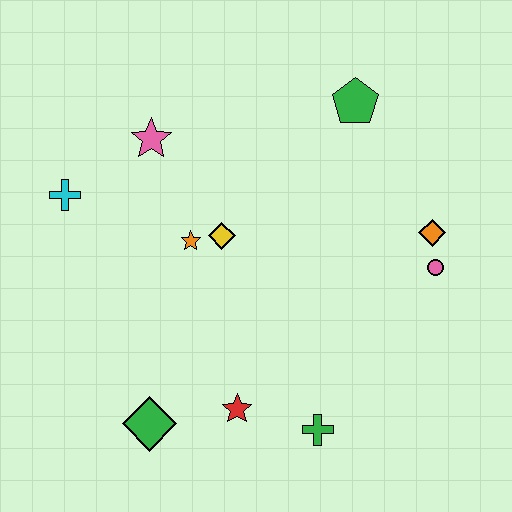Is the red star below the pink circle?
Yes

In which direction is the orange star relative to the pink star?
The orange star is below the pink star.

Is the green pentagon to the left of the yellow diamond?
No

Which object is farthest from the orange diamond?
The cyan cross is farthest from the orange diamond.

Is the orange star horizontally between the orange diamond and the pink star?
Yes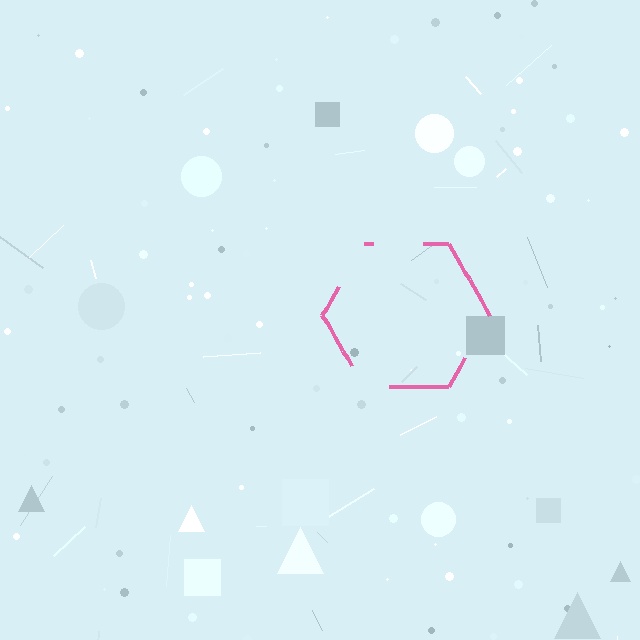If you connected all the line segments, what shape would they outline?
They would outline a hexagon.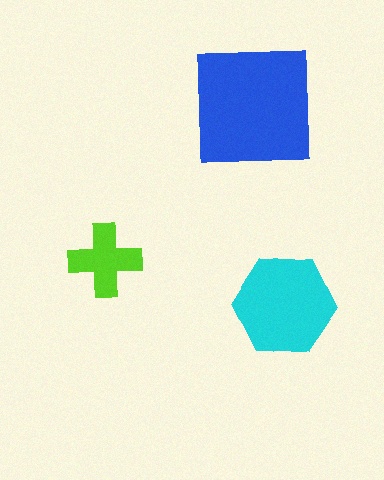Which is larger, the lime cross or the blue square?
The blue square.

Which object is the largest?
The blue square.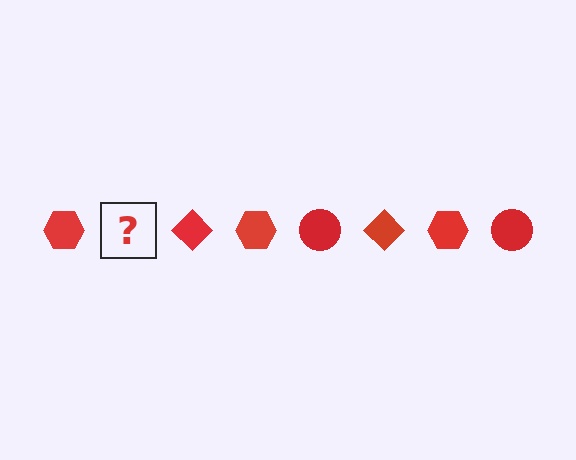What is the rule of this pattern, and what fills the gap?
The rule is that the pattern cycles through hexagon, circle, diamond shapes in red. The gap should be filled with a red circle.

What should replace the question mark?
The question mark should be replaced with a red circle.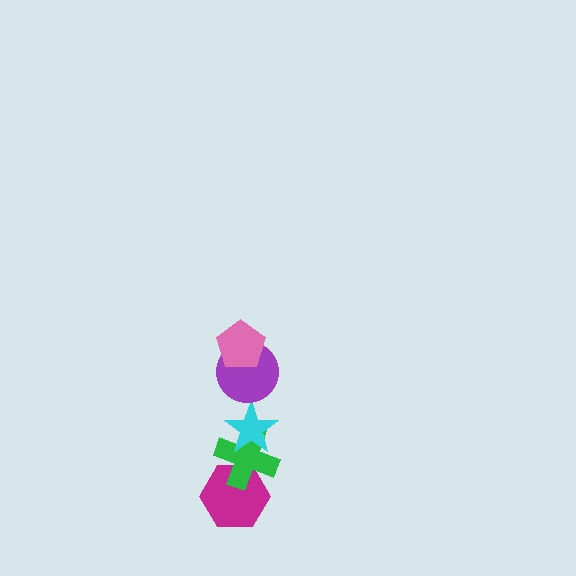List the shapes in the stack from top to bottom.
From top to bottom: the pink pentagon, the purple circle, the cyan star, the green cross, the magenta hexagon.